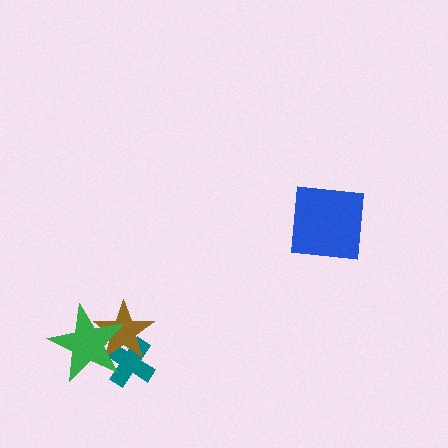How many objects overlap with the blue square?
0 objects overlap with the blue square.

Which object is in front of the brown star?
The green star is in front of the brown star.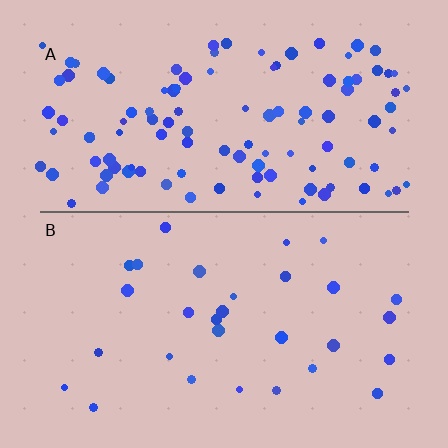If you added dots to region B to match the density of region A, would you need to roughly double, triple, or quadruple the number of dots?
Approximately quadruple.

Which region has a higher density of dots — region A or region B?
A (the top).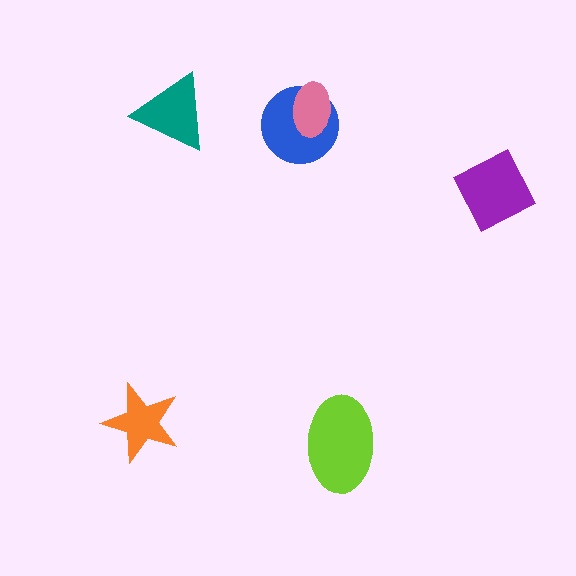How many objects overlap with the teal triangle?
0 objects overlap with the teal triangle.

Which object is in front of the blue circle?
The pink ellipse is in front of the blue circle.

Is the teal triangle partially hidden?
No, no other shape covers it.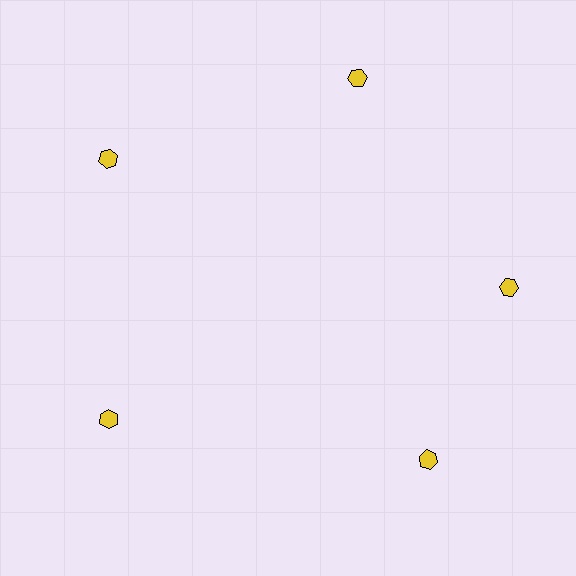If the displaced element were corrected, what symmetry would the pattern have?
It would have 5-fold rotational symmetry — the pattern would map onto itself every 72 degrees.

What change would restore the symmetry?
The symmetry would be restored by rotating it back into even spacing with its neighbors so that all 5 hexagons sit at equal angles and equal distance from the center.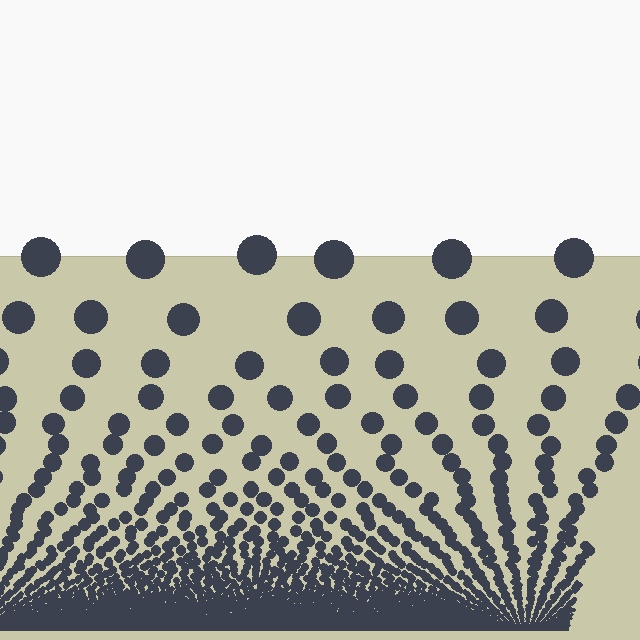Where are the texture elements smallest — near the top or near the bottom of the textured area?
Near the bottom.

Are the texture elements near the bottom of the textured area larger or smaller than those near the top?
Smaller. The gradient is inverted — elements near the bottom are smaller and denser.